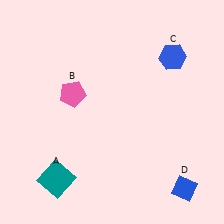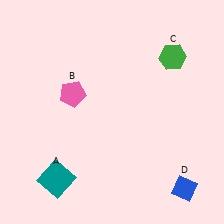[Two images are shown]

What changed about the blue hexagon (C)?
In Image 1, C is blue. In Image 2, it changed to green.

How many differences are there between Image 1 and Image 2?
There is 1 difference between the two images.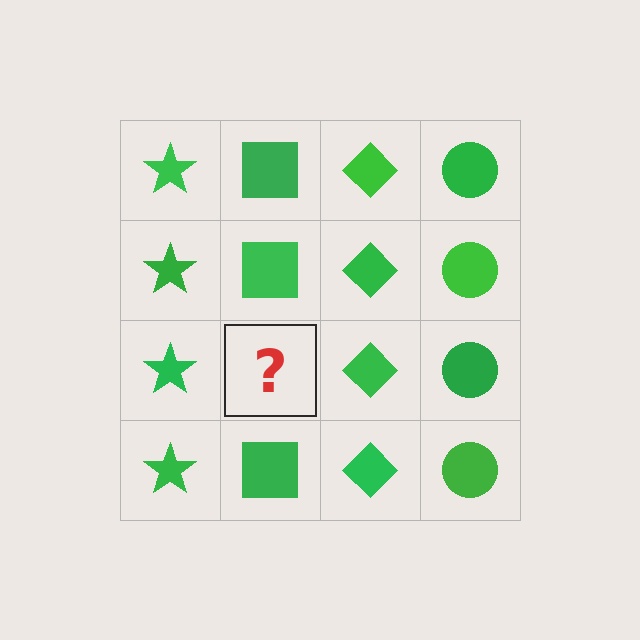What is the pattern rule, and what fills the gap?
The rule is that each column has a consistent shape. The gap should be filled with a green square.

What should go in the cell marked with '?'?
The missing cell should contain a green square.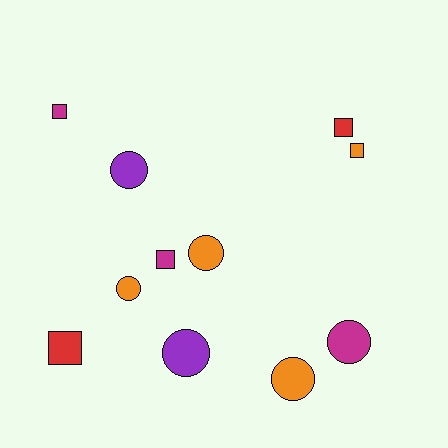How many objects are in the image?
There are 11 objects.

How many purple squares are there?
There are no purple squares.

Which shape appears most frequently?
Circle, with 6 objects.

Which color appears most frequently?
Orange, with 4 objects.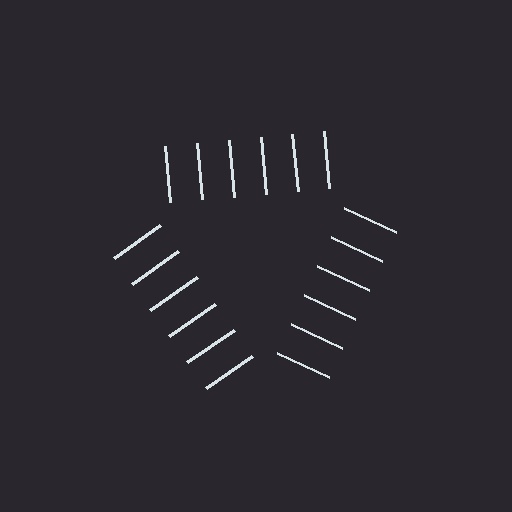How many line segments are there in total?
18 — 6 along each of the 3 edges.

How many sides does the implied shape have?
3 sides — the line-ends trace a triangle.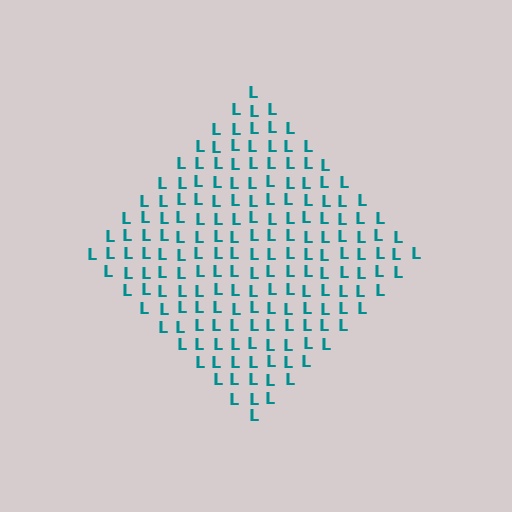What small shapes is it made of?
It is made of small letter L's.